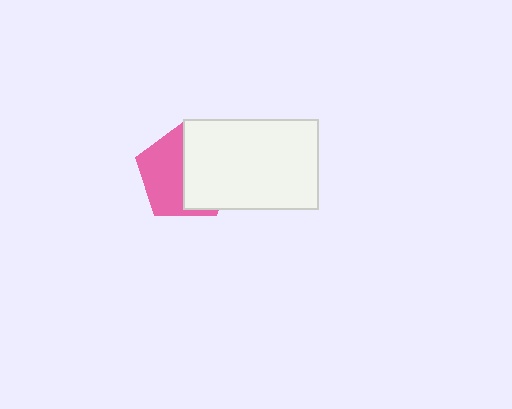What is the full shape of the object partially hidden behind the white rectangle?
The partially hidden object is a pink pentagon.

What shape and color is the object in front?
The object in front is a white rectangle.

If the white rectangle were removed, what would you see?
You would see the complete pink pentagon.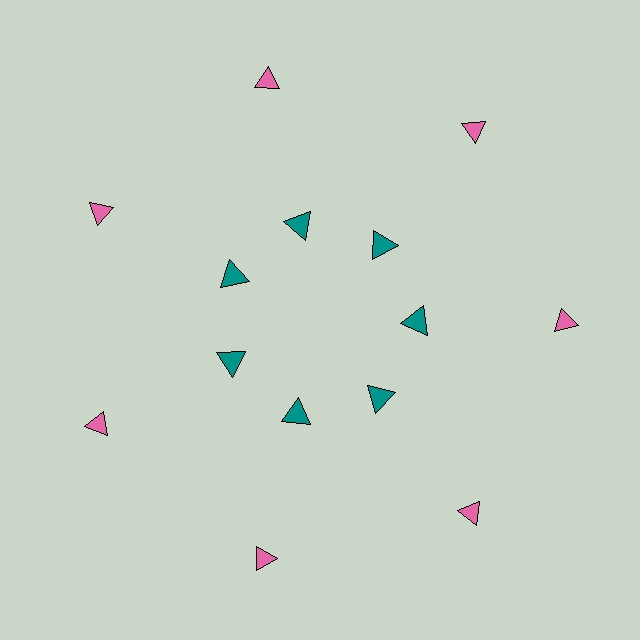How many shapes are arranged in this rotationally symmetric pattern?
There are 14 shapes, arranged in 7 groups of 2.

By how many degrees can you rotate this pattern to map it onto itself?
The pattern maps onto itself every 51 degrees of rotation.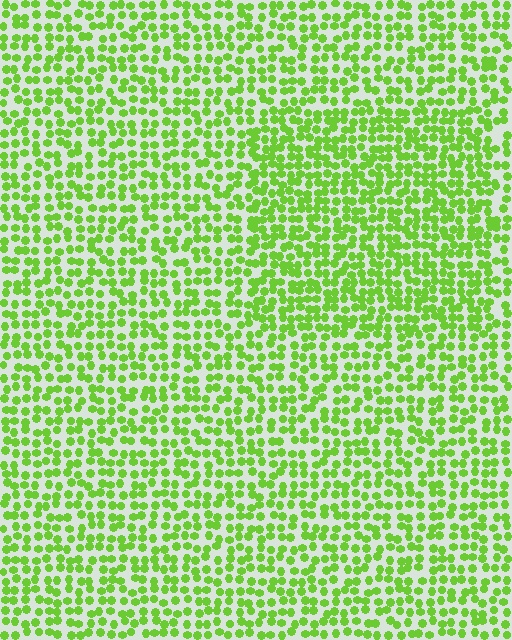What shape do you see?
I see a rectangle.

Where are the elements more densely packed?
The elements are more densely packed inside the rectangle boundary.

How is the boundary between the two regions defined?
The boundary is defined by a change in element density (approximately 1.4x ratio). All elements are the same color, size, and shape.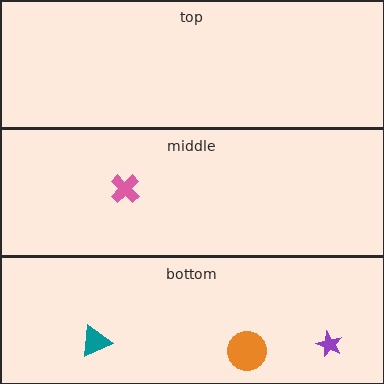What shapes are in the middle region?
The pink cross.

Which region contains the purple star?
The bottom region.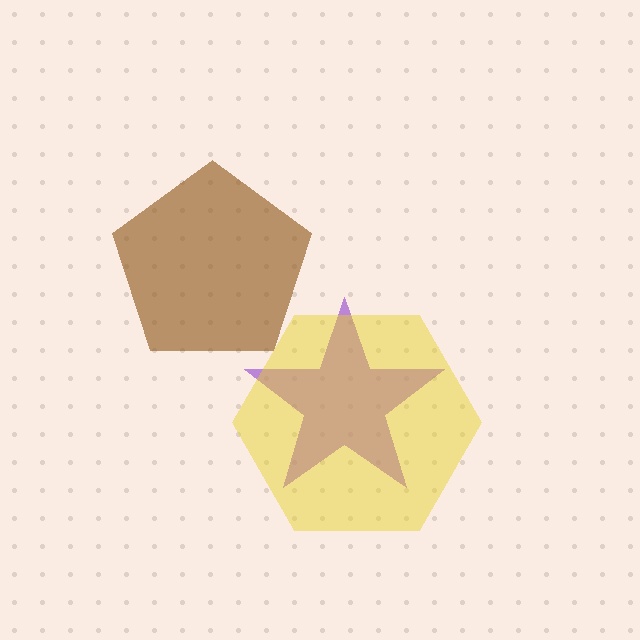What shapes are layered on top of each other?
The layered shapes are: a brown pentagon, a purple star, a yellow hexagon.